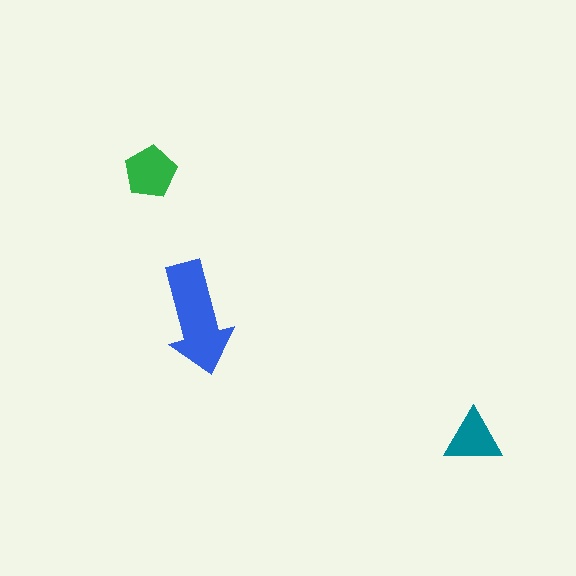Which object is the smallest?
The teal triangle.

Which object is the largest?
The blue arrow.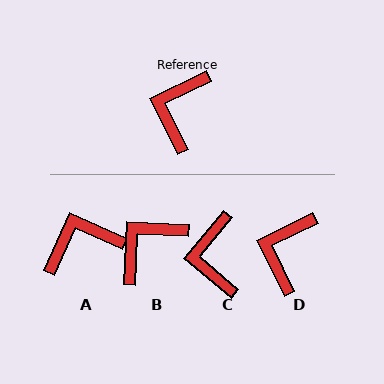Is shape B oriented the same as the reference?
No, it is off by about 28 degrees.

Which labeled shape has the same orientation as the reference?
D.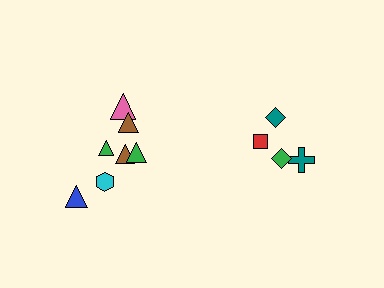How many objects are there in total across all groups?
There are 11 objects.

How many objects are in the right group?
There are 4 objects.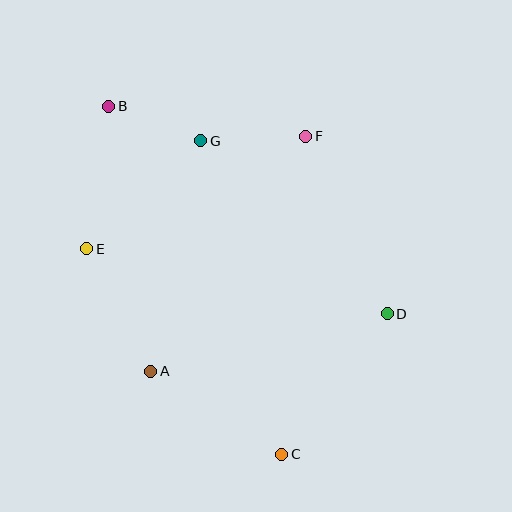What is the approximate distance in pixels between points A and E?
The distance between A and E is approximately 138 pixels.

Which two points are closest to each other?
Points B and G are closest to each other.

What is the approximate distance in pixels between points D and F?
The distance between D and F is approximately 195 pixels.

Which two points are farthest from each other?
Points B and C are farthest from each other.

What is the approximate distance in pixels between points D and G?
The distance between D and G is approximately 254 pixels.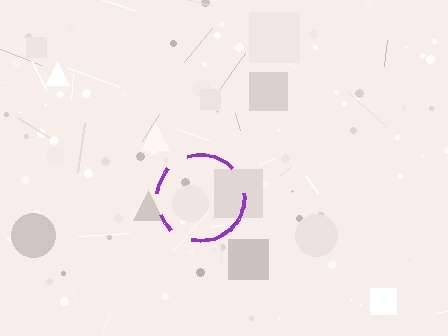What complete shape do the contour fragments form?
The contour fragments form a circle.